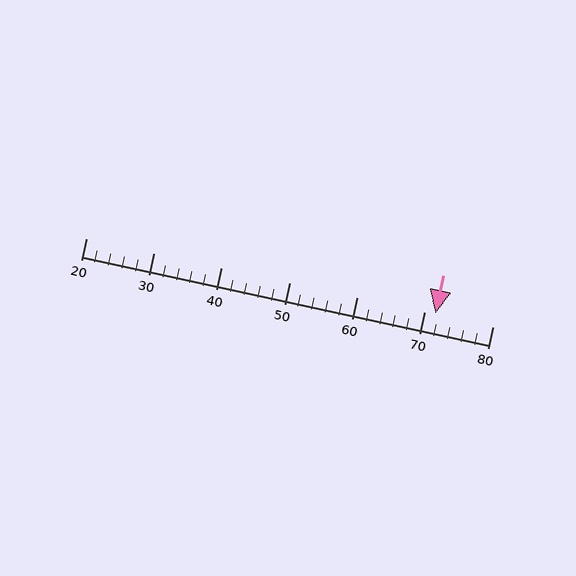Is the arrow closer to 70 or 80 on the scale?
The arrow is closer to 70.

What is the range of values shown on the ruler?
The ruler shows values from 20 to 80.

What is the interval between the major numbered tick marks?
The major tick marks are spaced 10 units apart.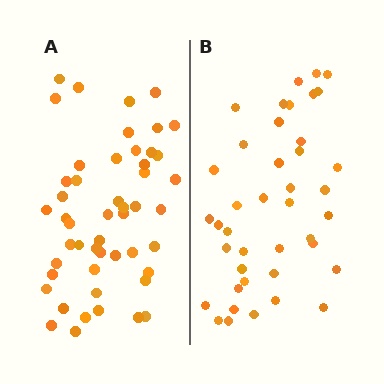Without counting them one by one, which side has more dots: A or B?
Region A (the left region) has more dots.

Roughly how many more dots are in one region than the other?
Region A has roughly 8 or so more dots than region B.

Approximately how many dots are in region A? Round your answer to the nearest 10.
About 50 dots.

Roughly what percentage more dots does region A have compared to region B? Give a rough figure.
About 20% more.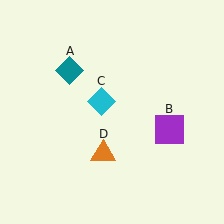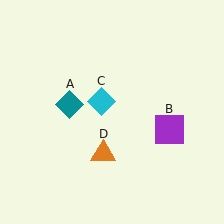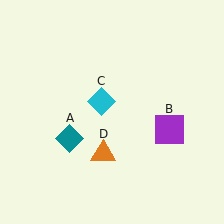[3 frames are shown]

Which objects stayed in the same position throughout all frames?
Purple square (object B) and cyan diamond (object C) and orange triangle (object D) remained stationary.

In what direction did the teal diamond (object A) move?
The teal diamond (object A) moved down.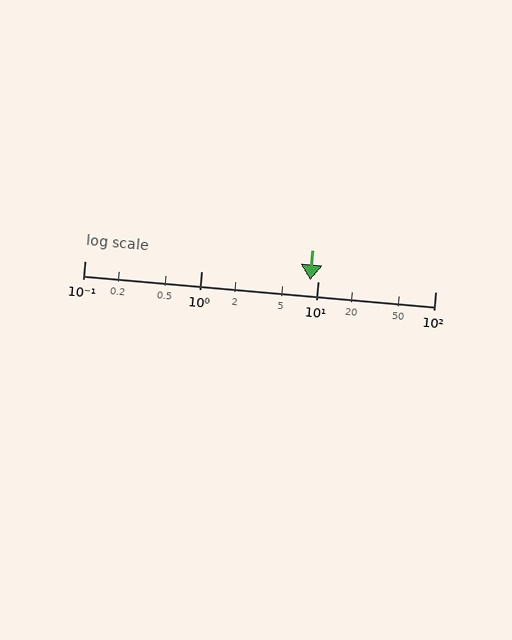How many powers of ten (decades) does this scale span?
The scale spans 3 decades, from 0.1 to 100.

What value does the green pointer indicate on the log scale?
The pointer indicates approximately 8.5.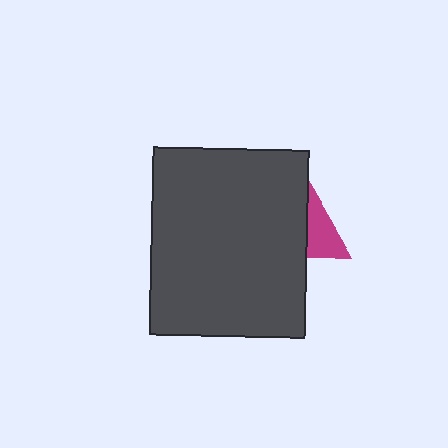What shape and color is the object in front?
The object in front is a dark gray rectangle.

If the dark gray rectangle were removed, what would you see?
You would see the complete magenta triangle.